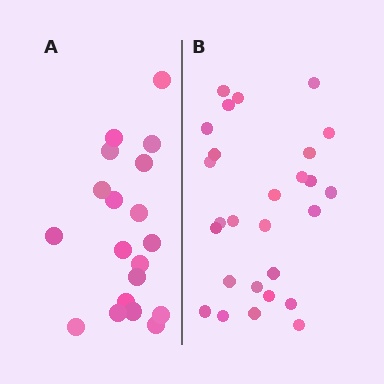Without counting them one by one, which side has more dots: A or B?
Region B (the right region) has more dots.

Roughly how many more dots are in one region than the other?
Region B has roughly 8 or so more dots than region A.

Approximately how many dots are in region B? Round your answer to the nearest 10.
About 30 dots. (The exact count is 27, which rounds to 30.)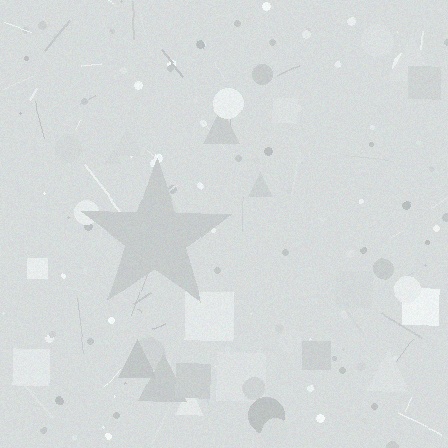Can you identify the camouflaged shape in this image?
The camouflaged shape is a star.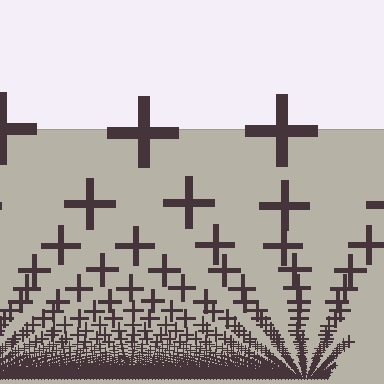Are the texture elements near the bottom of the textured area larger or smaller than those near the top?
Smaller. The gradient is inverted — elements near the bottom are smaller and denser.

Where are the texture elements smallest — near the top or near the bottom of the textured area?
Near the bottom.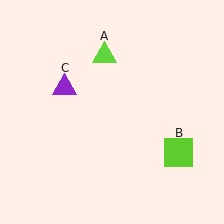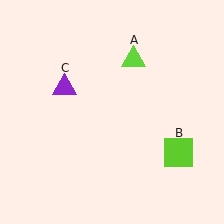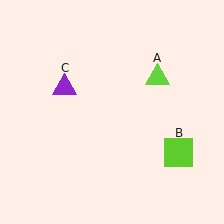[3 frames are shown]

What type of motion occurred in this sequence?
The lime triangle (object A) rotated clockwise around the center of the scene.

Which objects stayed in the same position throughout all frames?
Lime square (object B) and purple triangle (object C) remained stationary.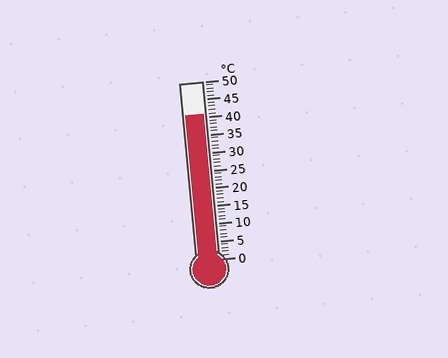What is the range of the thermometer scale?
The thermometer scale ranges from 0°C to 50°C.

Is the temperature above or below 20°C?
The temperature is above 20°C.